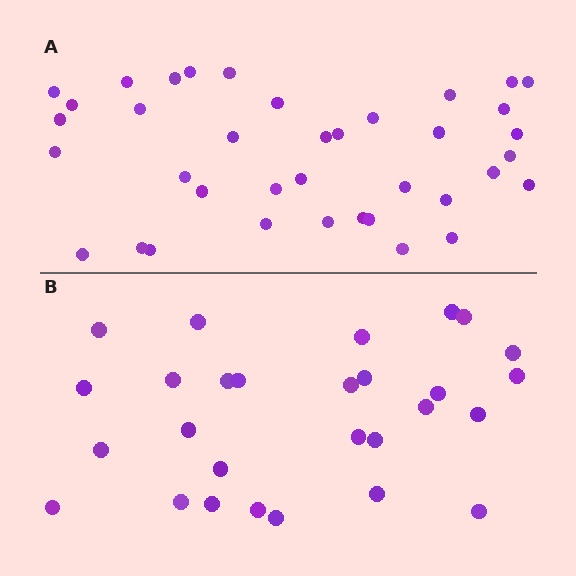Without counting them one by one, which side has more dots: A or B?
Region A (the top region) has more dots.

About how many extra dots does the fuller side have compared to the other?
Region A has roughly 10 or so more dots than region B.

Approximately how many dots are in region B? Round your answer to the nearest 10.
About 30 dots. (The exact count is 28, which rounds to 30.)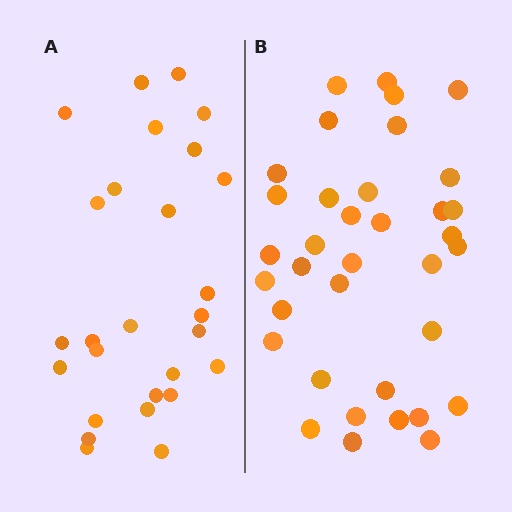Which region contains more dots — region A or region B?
Region B (the right region) has more dots.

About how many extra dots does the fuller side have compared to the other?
Region B has roughly 8 or so more dots than region A.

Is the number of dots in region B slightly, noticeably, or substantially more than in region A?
Region B has noticeably more, but not dramatically so. The ratio is roughly 1.3 to 1.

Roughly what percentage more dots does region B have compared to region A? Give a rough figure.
About 35% more.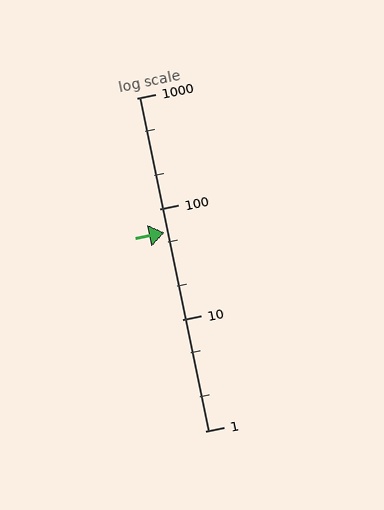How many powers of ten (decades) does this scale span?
The scale spans 3 decades, from 1 to 1000.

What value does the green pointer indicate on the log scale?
The pointer indicates approximately 61.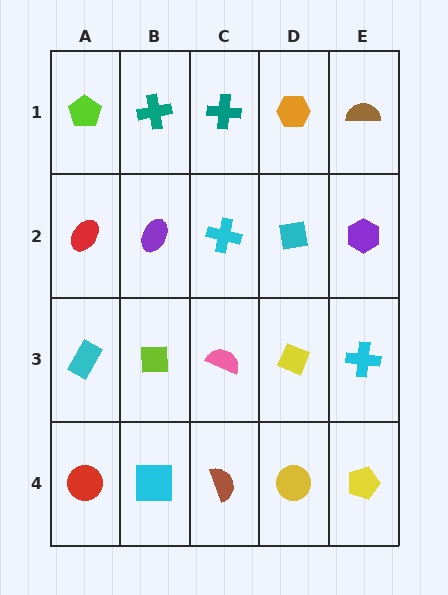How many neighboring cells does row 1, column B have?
3.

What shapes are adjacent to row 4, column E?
A cyan cross (row 3, column E), a yellow circle (row 4, column D).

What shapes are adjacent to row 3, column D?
A cyan square (row 2, column D), a yellow circle (row 4, column D), a pink semicircle (row 3, column C), a cyan cross (row 3, column E).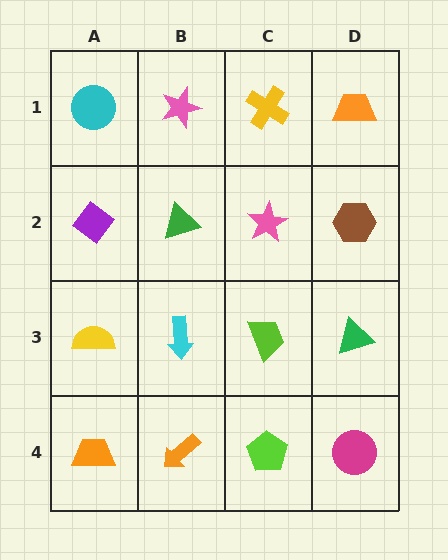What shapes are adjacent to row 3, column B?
A green triangle (row 2, column B), an orange arrow (row 4, column B), a yellow semicircle (row 3, column A), a lime trapezoid (row 3, column C).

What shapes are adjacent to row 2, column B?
A pink star (row 1, column B), a cyan arrow (row 3, column B), a purple diamond (row 2, column A), a pink star (row 2, column C).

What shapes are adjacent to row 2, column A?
A cyan circle (row 1, column A), a yellow semicircle (row 3, column A), a green triangle (row 2, column B).